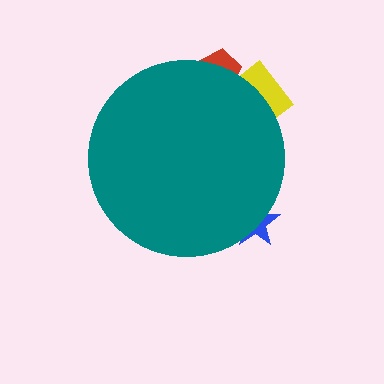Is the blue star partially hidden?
Yes, the blue star is partially hidden behind the teal circle.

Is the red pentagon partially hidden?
Yes, the red pentagon is partially hidden behind the teal circle.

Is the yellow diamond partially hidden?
Yes, the yellow diamond is partially hidden behind the teal circle.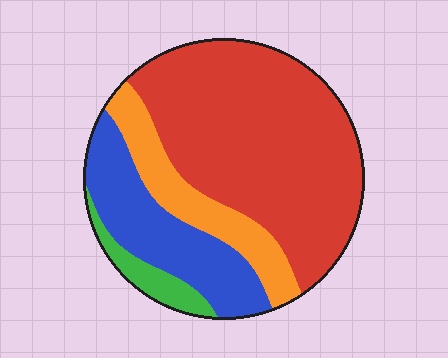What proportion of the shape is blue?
Blue covers roughly 20% of the shape.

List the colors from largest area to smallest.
From largest to smallest: red, blue, orange, green.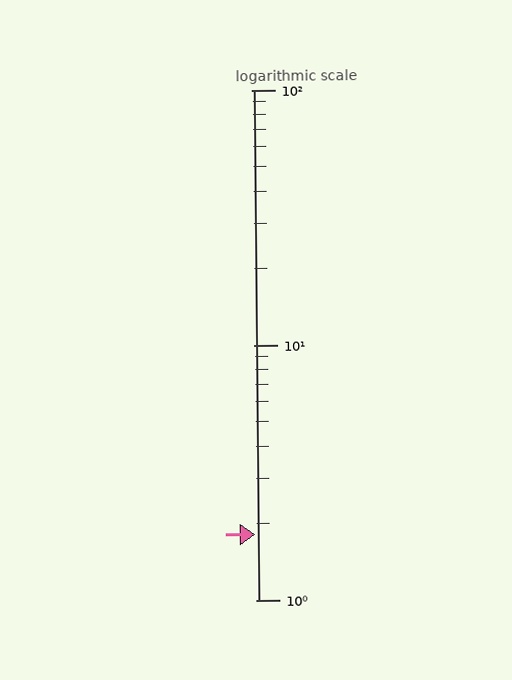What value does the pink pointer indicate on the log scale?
The pointer indicates approximately 1.8.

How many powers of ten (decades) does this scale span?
The scale spans 2 decades, from 1 to 100.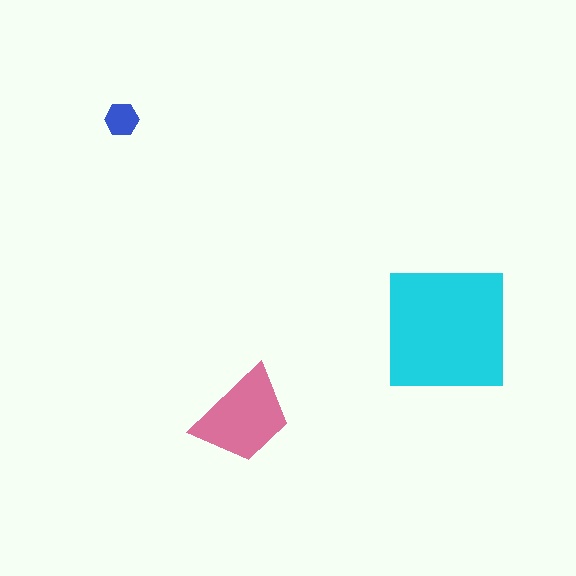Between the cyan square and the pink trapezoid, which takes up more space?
The cyan square.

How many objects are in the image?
There are 3 objects in the image.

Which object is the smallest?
The blue hexagon.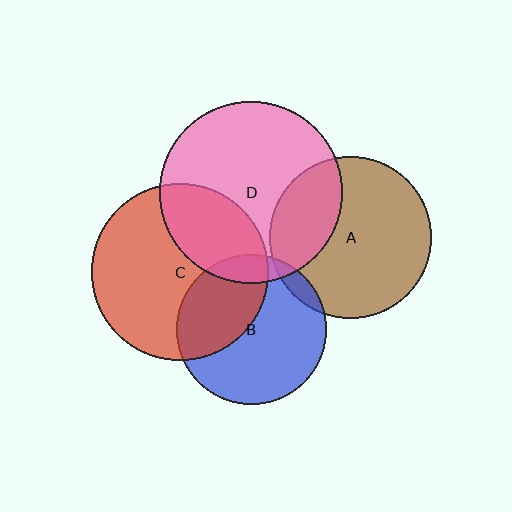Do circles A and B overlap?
Yes.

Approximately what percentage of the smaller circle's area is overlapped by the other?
Approximately 5%.